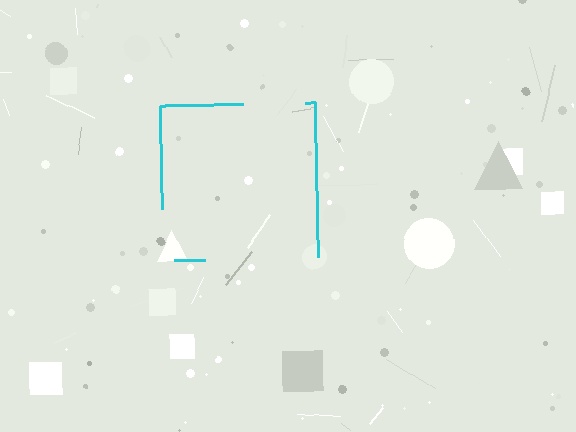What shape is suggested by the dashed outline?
The dashed outline suggests a square.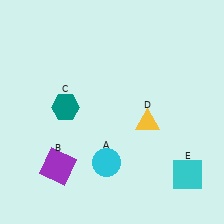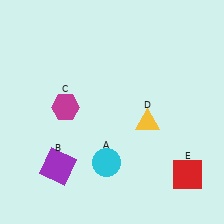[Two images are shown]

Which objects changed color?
C changed from teal to magenta. E changed from cyan to red.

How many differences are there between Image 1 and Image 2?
There are 2 differences between the two images.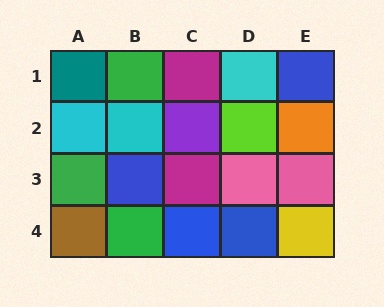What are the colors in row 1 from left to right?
Teal, green, magenta, cyan, blue.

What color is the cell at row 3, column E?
Pink.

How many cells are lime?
1 cell is lime.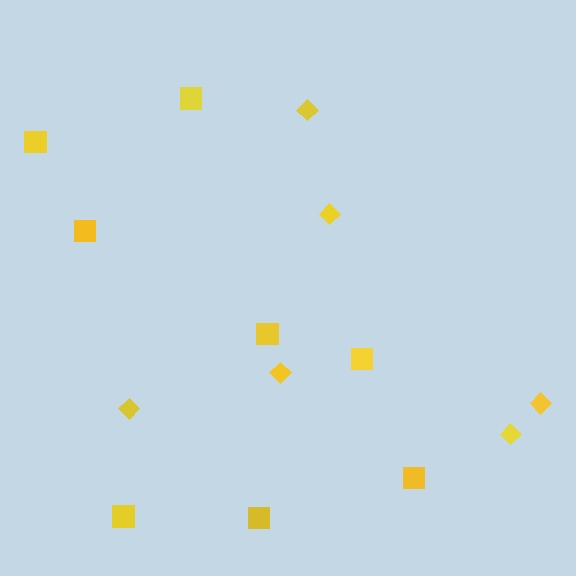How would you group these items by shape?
There are 2 groups: one group of diamonds (6) and one group of squares (8).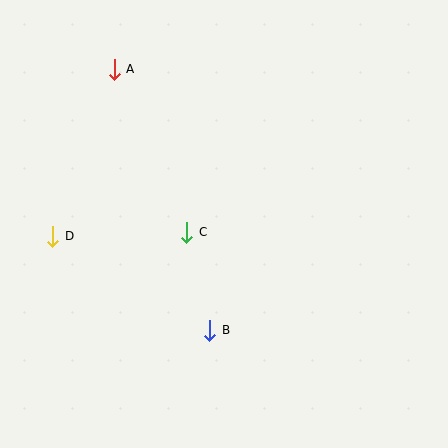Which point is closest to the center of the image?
Point C at (186, 232) is closest to the center.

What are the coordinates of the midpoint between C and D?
The midpoint between C and D is at (120, 234).